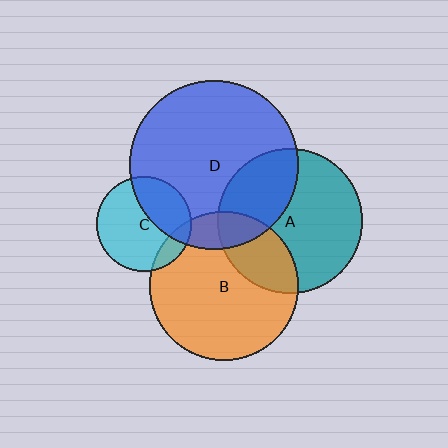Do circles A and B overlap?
Yes.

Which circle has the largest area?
Circle D (blue).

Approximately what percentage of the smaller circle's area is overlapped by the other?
Approximately 25%.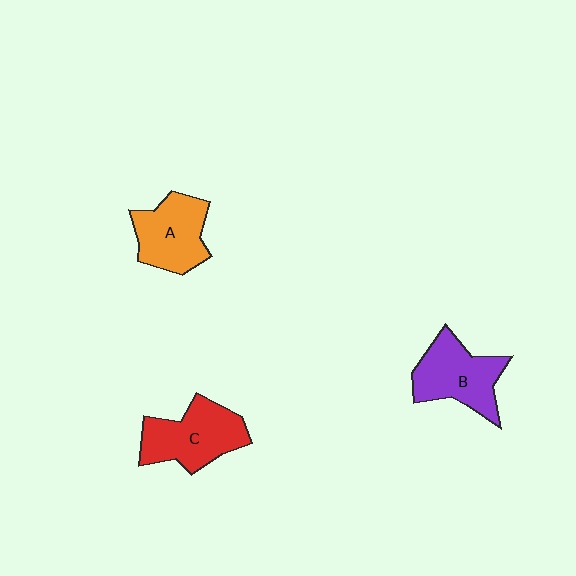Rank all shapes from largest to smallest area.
From largest to smallest: C (red), B (purple), A (orange).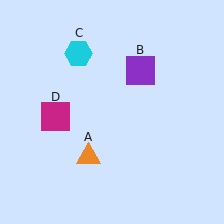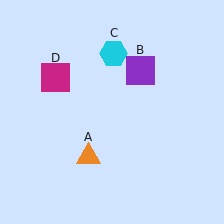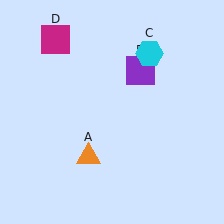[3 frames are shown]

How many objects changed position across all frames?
2 objects changed position: cyan hexagon (object C), magenta square (object D).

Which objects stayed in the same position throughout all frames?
Orange triangle (object A) and purple square (object B) remained stationary.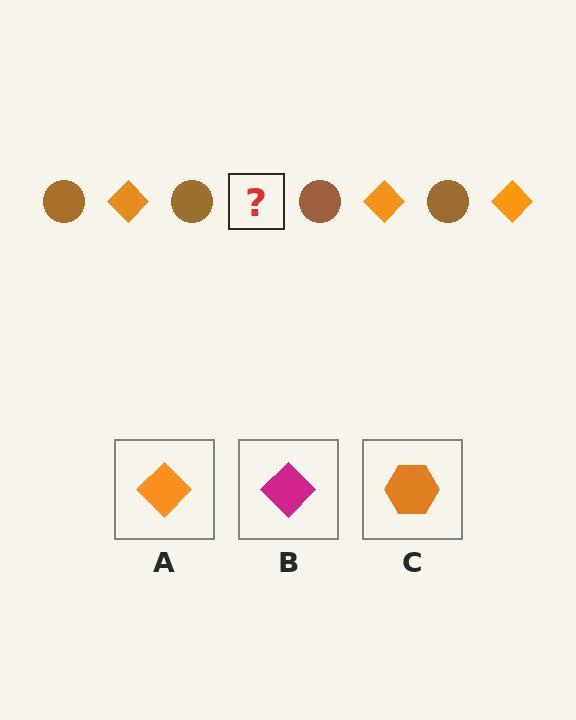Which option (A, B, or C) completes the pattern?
A.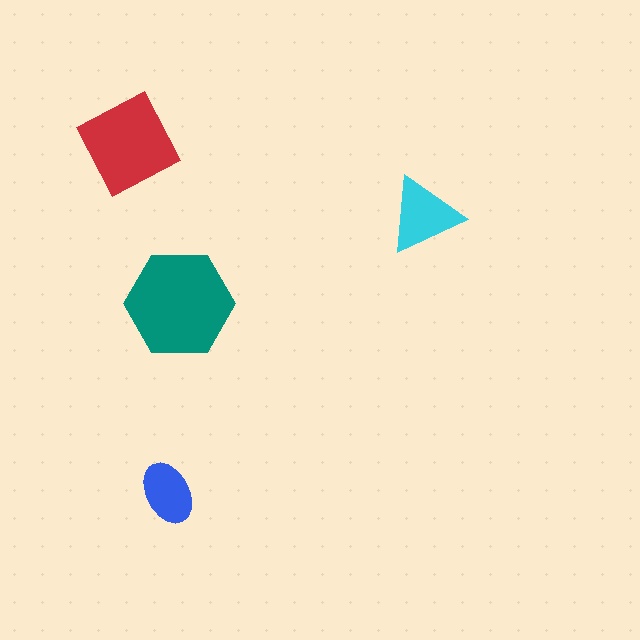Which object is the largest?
The teal hexagon.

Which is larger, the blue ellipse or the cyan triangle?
The cyan triangle.